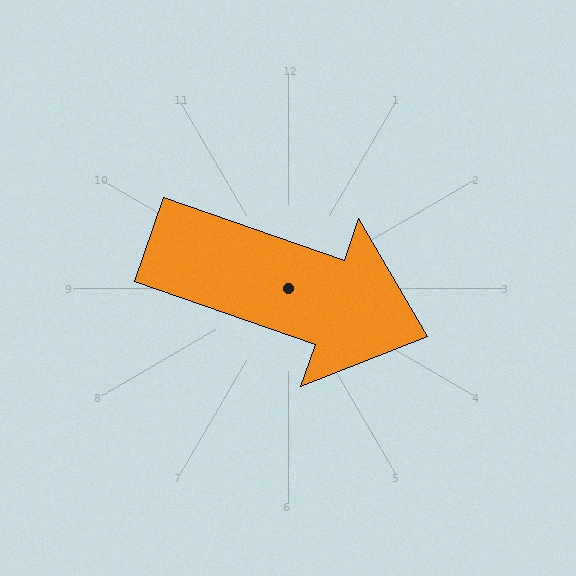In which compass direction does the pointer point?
East.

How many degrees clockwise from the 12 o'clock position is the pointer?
Approximately 109 degrees.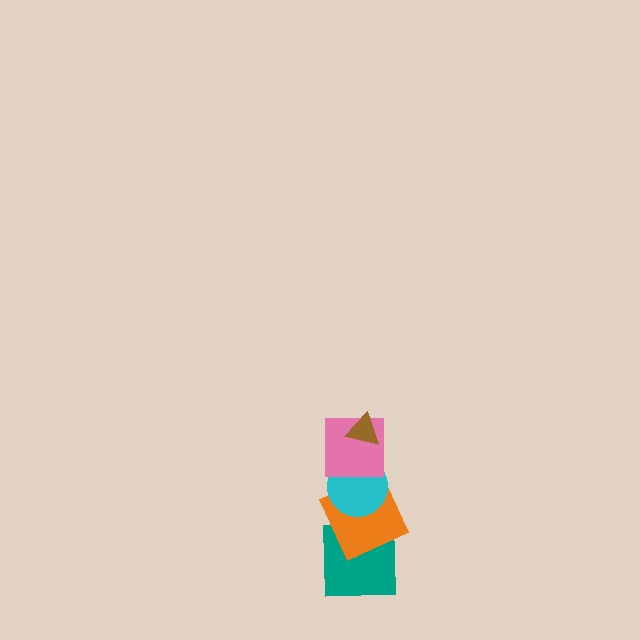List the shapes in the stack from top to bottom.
From top to bottom: the brown triangle, the pink square, the cyan circle, the orange square, the teal square.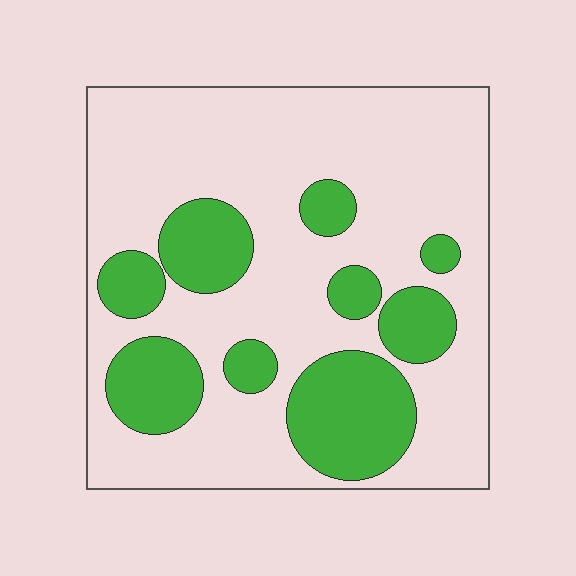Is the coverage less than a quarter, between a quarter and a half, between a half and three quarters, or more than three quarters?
Between a quarter and a half.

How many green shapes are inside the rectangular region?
9.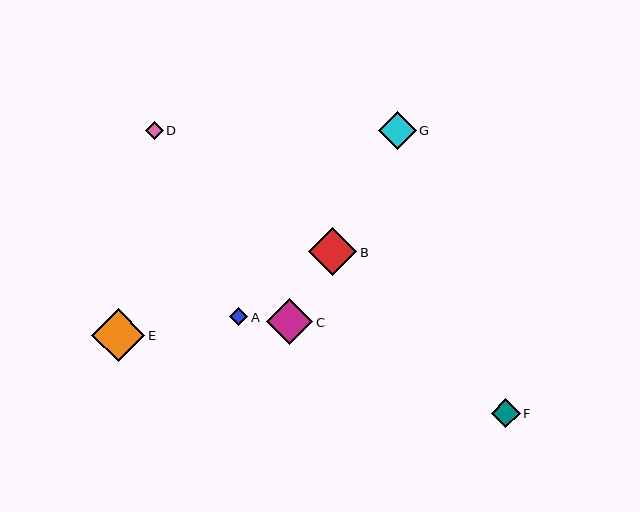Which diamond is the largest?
Diamond E is the largest with a size of approximately 53 pixels.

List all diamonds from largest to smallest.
From largest to smallest: E, B, C, G, F, A, D.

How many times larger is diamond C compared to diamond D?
Diamond C is approximately 2.6 times the size of diamond D.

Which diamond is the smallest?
Diamond D is the smallest with a size of approximately 18 pixels.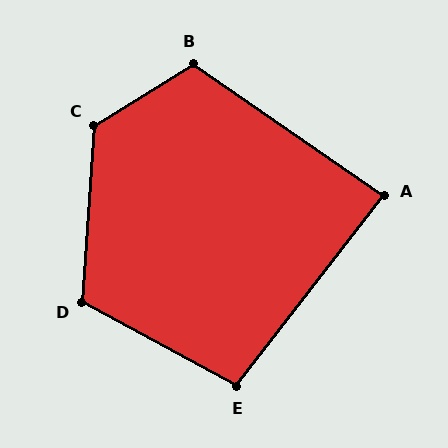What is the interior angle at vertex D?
Approximately 114 degrees (obtuse).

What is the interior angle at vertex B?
Approximately 114 degrees (obtuse).